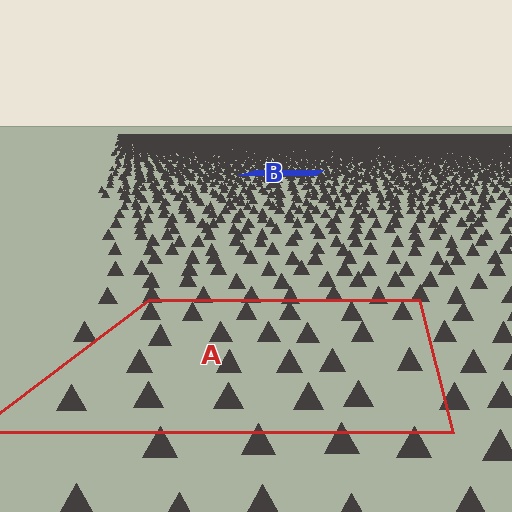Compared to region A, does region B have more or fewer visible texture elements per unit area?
Region B has more texture elements per unit area — they are packed more densely because it is farther away.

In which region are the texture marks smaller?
The texture marks are smaller in region B, because it is farther away.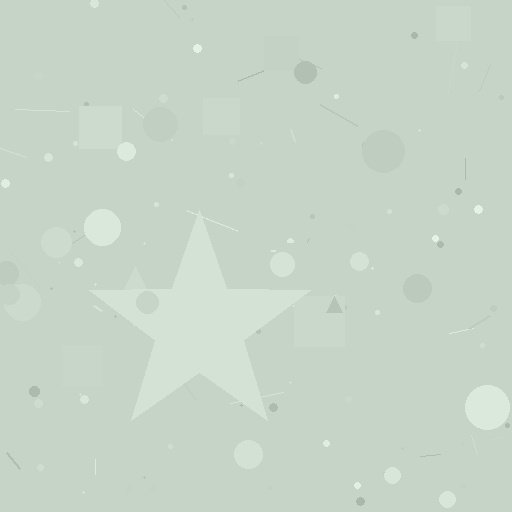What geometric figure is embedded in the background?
A star is embedded in the background.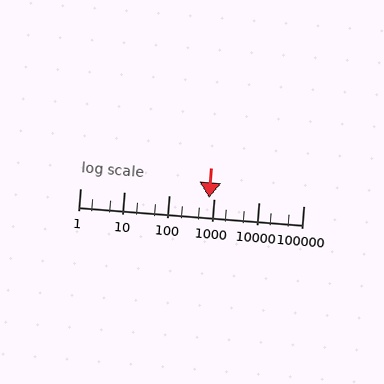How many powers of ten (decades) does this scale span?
The scale spans 5 decades, from 1 to 100000.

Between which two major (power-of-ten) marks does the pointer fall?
The pointer is between 100 and 1000.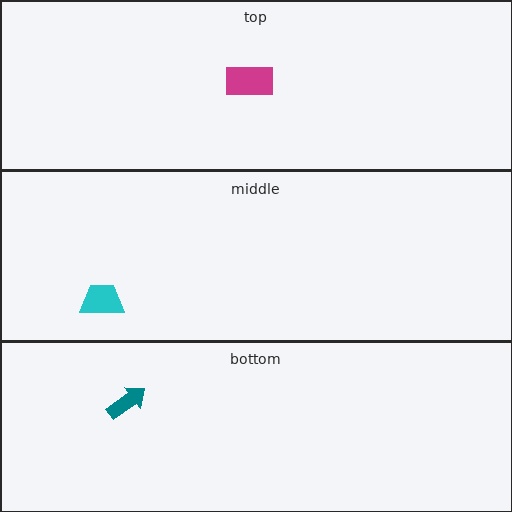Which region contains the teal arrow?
The bottom region.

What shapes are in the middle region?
The cyan trapezoid.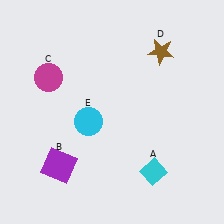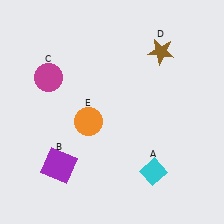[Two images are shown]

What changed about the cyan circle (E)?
In Image 1, E is cyan. In Image 2, it changed to orange.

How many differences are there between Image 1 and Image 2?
There is 1 difference between the two images.